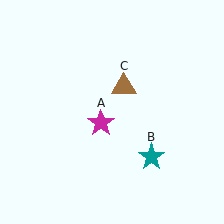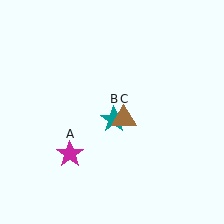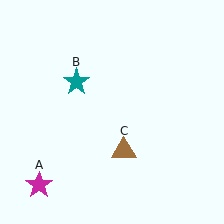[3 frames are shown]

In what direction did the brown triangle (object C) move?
The brown triangle (object C) moved down.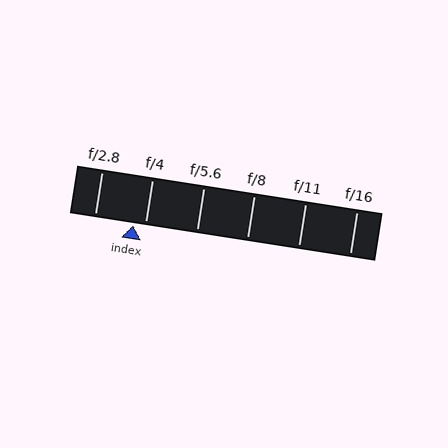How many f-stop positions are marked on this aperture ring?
There are 6 f-stop positions marked.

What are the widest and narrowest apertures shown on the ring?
The widest aperture shown is f/2.8 and the narrowest is f/16.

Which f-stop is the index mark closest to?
The index mark is closest to f/4.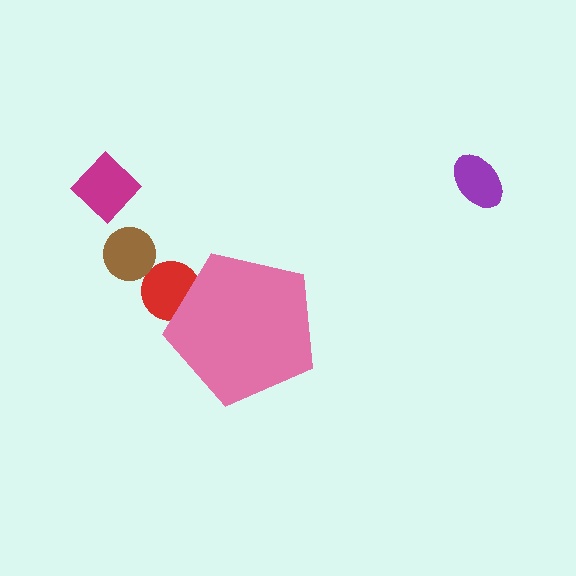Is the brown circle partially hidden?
No, the brown circle is fully visible.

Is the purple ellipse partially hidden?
No, the purple ellipse is fully visible.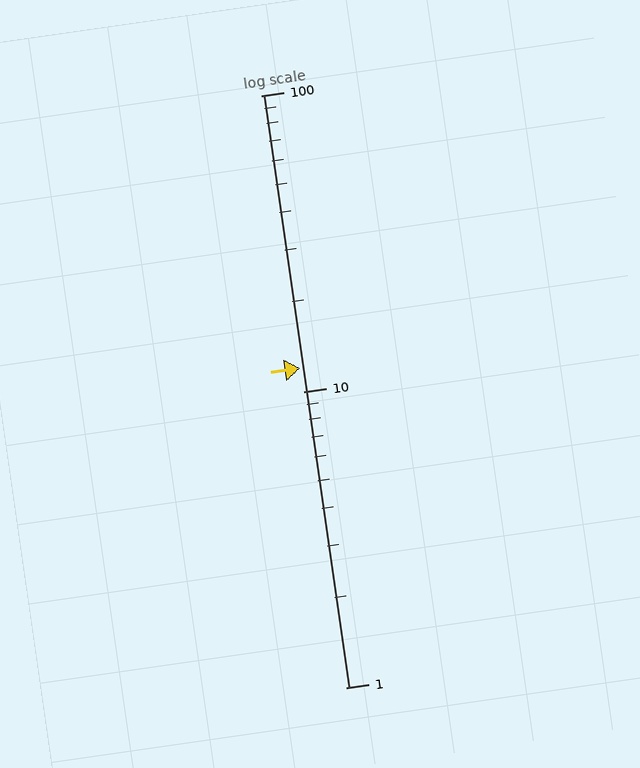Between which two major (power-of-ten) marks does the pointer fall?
The pointer is between 10 and 100.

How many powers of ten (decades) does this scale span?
The scale spans 2 decades, from 1 to 100.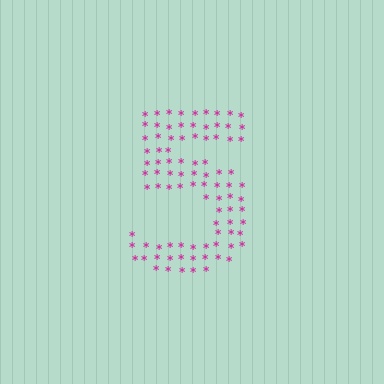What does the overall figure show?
The overall figure shows the digit 5.